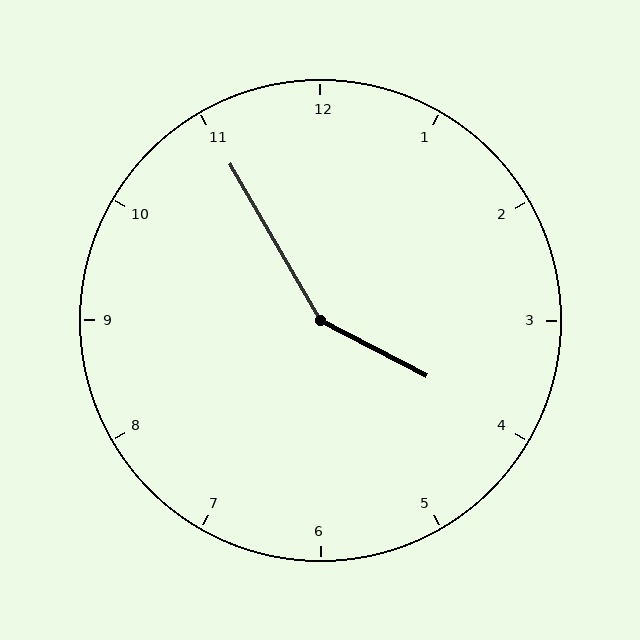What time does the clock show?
3:55.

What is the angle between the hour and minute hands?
Approximately 148 degrees.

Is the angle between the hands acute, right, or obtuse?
It is obtuse.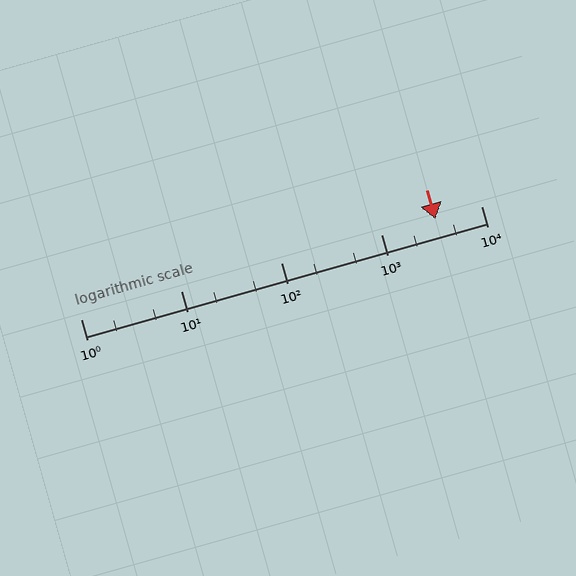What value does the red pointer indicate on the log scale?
The pointer indicates approximately 3500.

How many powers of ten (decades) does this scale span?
The scale spans 4 decades, from 1 to 10000.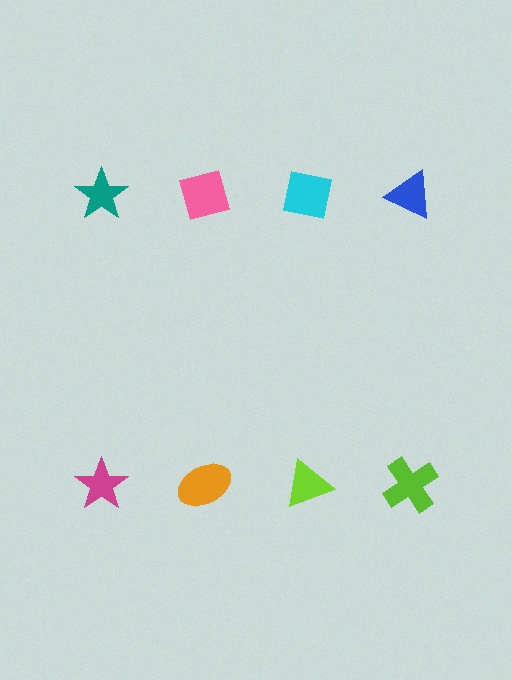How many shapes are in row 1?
4 shapes.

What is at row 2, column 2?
An orange ellipse.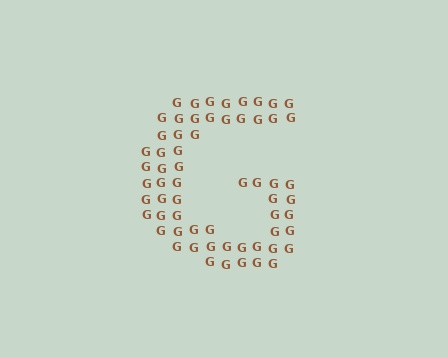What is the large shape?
The large shape is the letter G.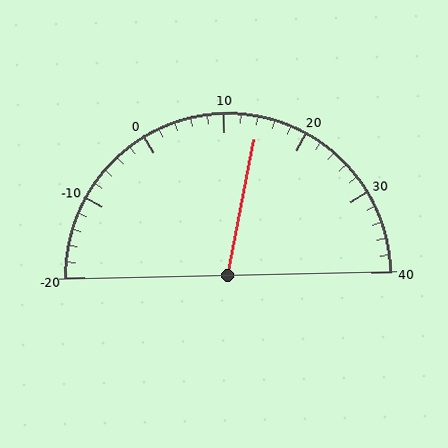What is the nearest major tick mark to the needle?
The nearest major tick mark is 10.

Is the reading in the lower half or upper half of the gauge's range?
The reading is in the upper half of the range (-20 to 40).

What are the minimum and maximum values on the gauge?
The gauge ranges from -20 to 40.